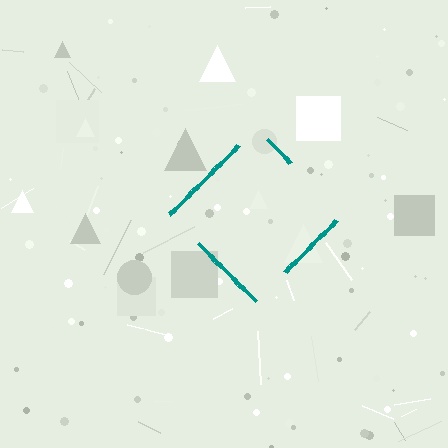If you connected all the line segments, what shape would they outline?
They would outline a diamond.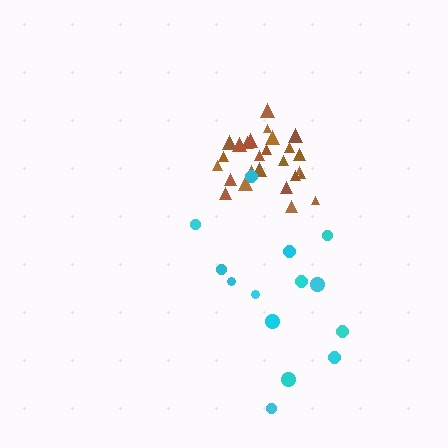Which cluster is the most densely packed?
Brown.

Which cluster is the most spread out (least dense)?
Cyan.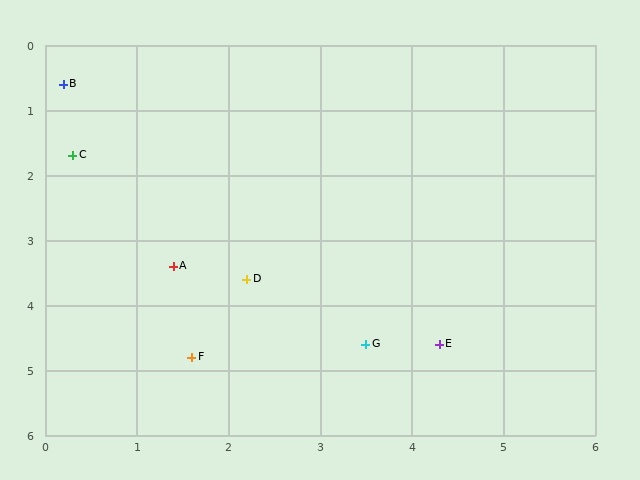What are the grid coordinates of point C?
Point C is at approximately (0.3, 1.7).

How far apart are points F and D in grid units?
Points F and D are about 1.3 grid units apart.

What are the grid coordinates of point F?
Point F is at approximately (1.6, 4.8).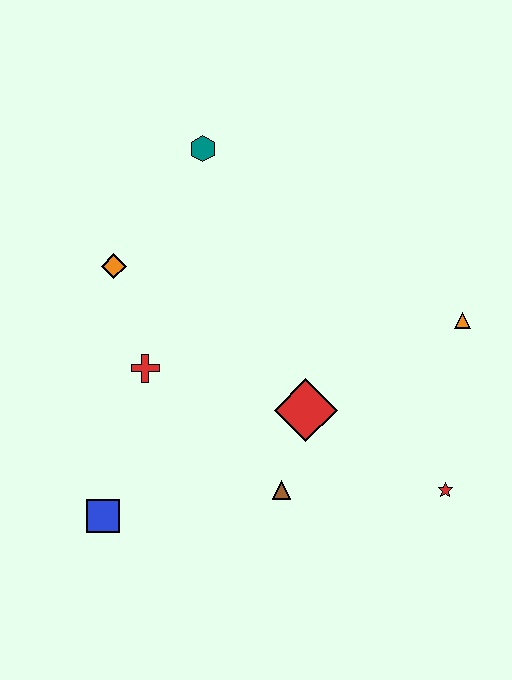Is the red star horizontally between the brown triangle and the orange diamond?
No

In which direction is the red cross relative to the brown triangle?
The red cross is to the left of the brown triangle.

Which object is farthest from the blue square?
The orange triangle is farthest from the blue square.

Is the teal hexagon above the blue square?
Yes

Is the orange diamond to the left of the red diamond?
Yes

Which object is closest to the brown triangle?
The red diamond is closest to the brown triangle.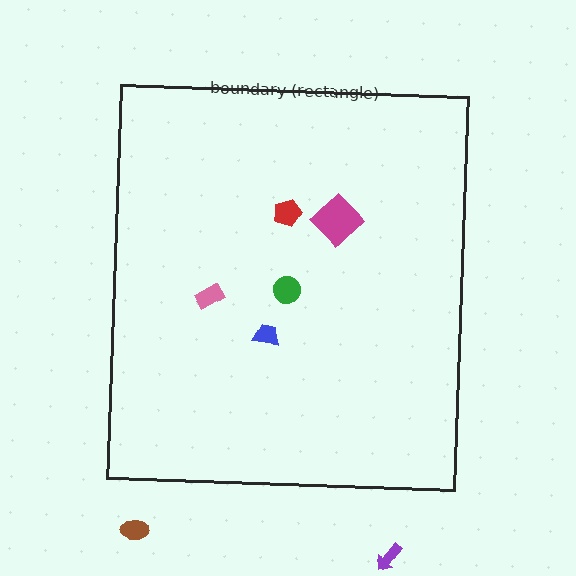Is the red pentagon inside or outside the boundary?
Inside.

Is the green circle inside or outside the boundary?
Inside.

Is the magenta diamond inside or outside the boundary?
Inside.